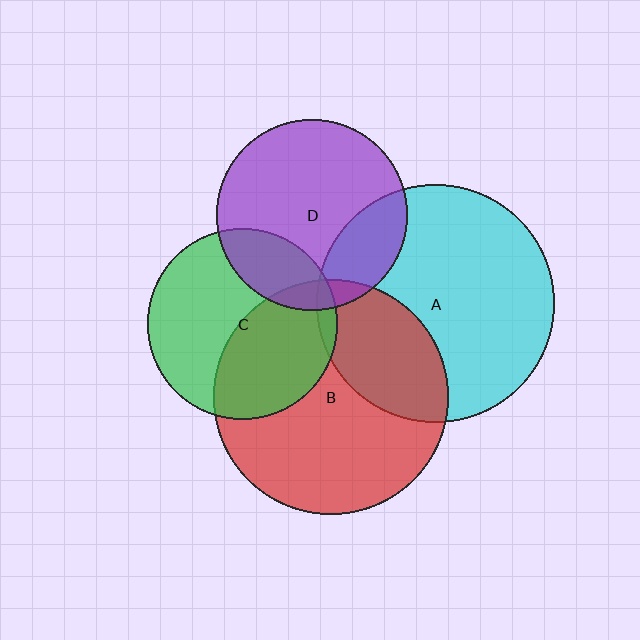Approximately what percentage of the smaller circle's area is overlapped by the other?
Approximately 25%.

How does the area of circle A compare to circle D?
Approximately 1.5 times.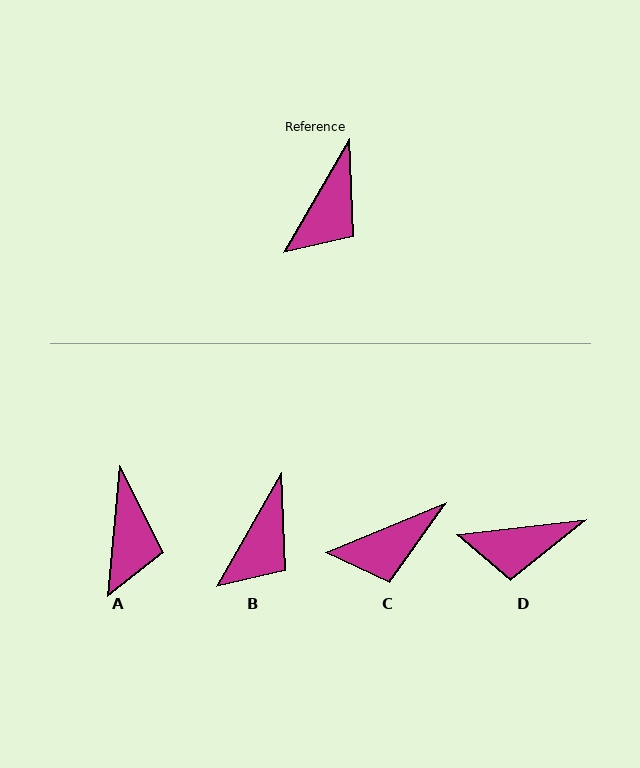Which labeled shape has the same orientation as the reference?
B.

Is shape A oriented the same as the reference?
No, it is off by about 25 degrees.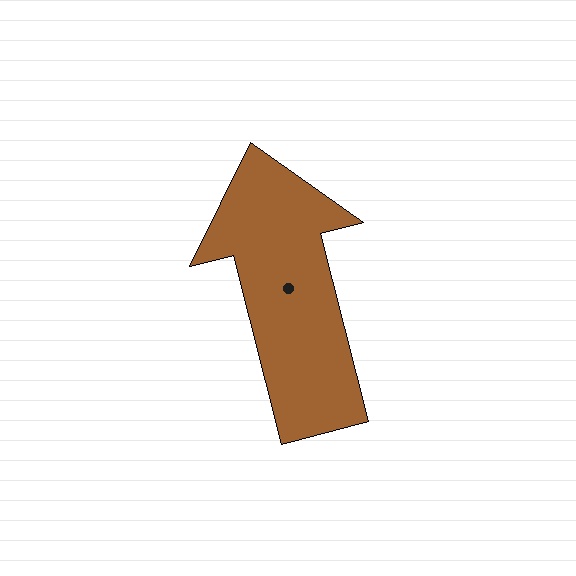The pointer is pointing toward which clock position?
Roughly 12 o'clock.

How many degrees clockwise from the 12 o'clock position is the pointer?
Approximately 346 degrees.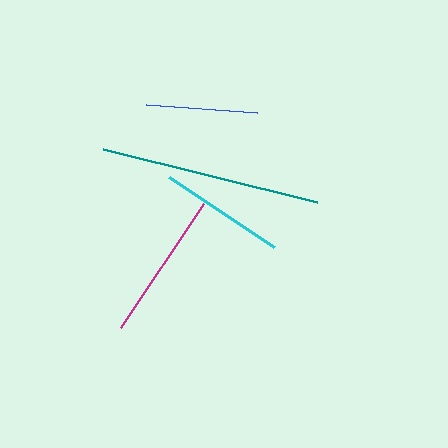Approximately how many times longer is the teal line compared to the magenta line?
The teal line is approximately 1.5 times the length of the magenta line.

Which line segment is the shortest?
The blue line is the shortest at approximately 111 pixels.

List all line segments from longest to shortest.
From longest to shortest: teal, magenta, cyan, blue.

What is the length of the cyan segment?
The cyan segment is approximately 126 pixels long.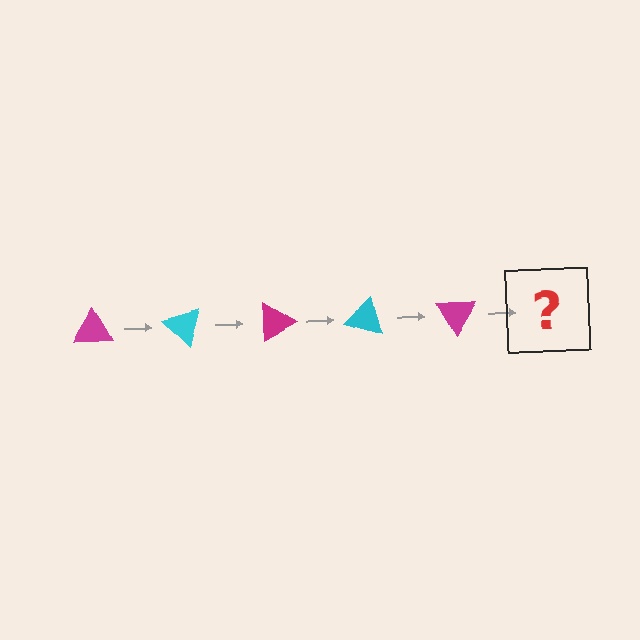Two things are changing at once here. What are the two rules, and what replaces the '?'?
The two rules are that it rotates 45 degrees each step and the color cycles through magenta and cyan. The '?' should be a cyan triangle, rotated 225 degrees from the start.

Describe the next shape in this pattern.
It should be a cyan triangle, rotated 225 degrees from the start.